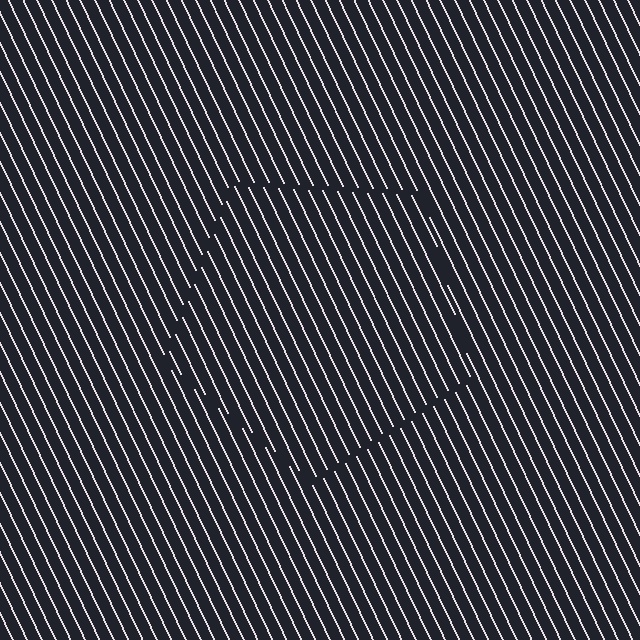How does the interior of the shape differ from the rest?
The interior of the shape contains the same grating, shifted by half a period — the contour is defined by the phase discontinuity where line-ends from the inner and outer gratings abut.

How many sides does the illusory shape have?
5 sides — the line-ends trace a pentagon.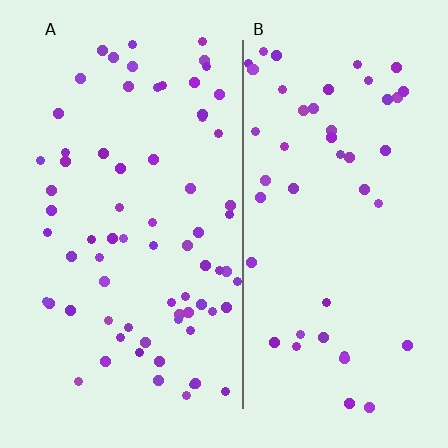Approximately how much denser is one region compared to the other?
Approximately 1.5× — region A over region B.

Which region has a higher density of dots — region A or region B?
A (the left).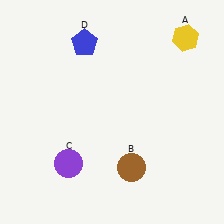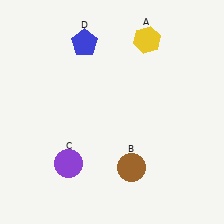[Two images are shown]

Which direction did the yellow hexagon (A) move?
The yellow hexagon (A) moved left.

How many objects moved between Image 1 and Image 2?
1 object moved between the two images.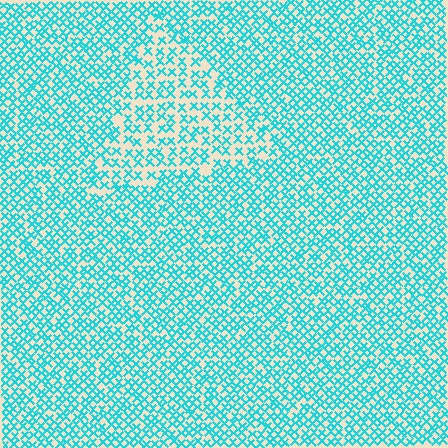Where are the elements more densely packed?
The elements are more densely packed outside the triangle boundary.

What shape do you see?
I see a triangle.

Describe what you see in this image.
The image contains small cyan elements arranged at two different densities. A triangle-shaped region is visible where the elements are less densely packed than the surrounding area.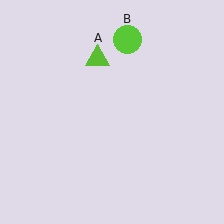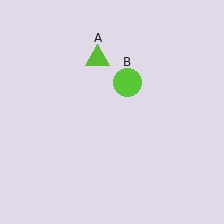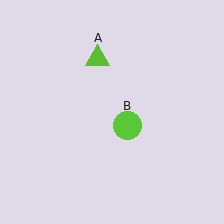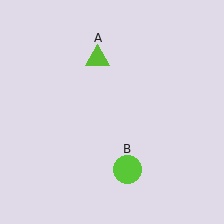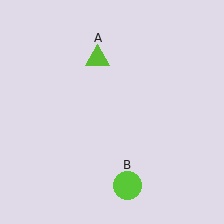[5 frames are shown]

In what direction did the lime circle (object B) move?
The lime circle (object B) moved down.